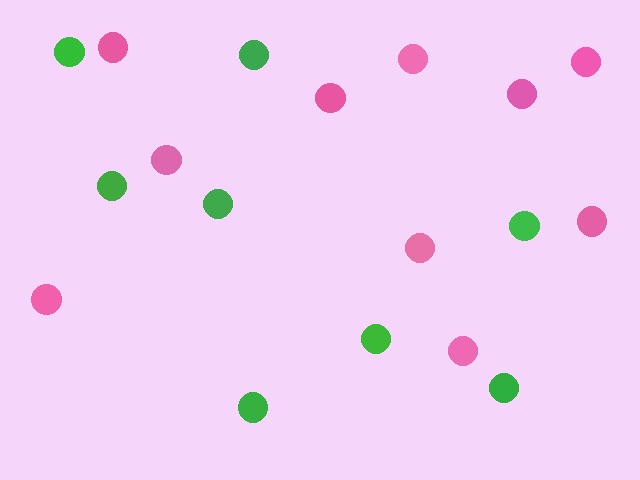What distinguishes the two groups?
There are 2 groups: one group of green circles (8) and one group of pink circles (10).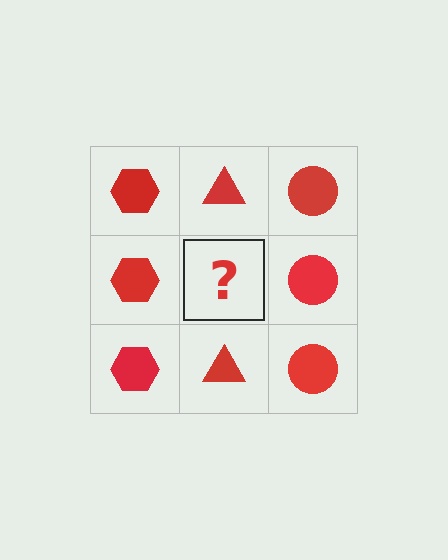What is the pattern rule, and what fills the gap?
The rule is that each column has a consistent shape. The gap should be filled with a red triangle.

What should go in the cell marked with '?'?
The missing cell should contain a red triangle.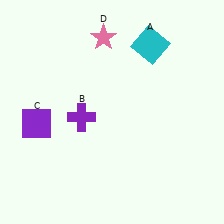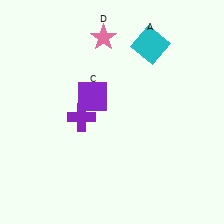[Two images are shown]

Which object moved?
The purple square (C) moved right.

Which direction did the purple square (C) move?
The purple square (C) moved right.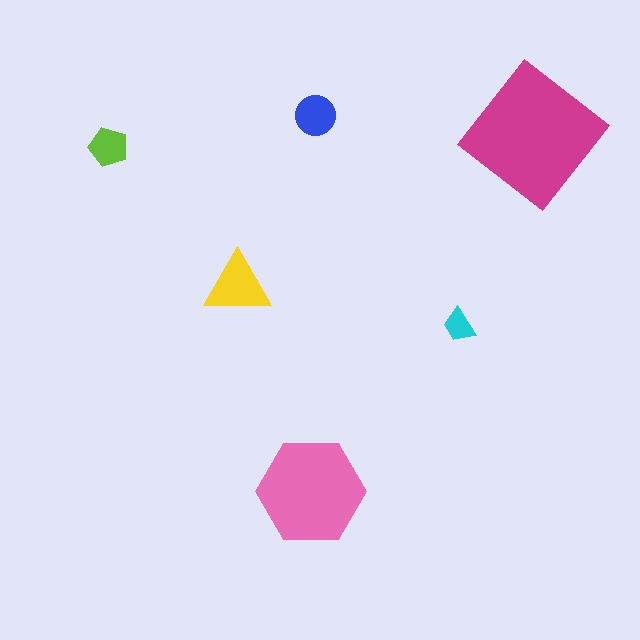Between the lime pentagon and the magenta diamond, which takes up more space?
The magenta diamond.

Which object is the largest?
The magenta diamond.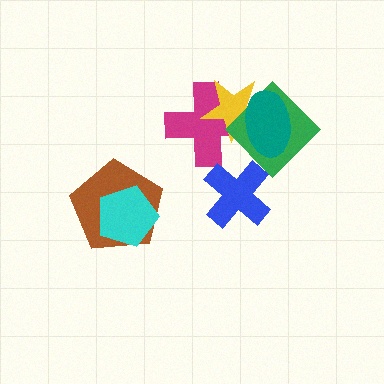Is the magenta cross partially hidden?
Yes, it is partially covered by another shape.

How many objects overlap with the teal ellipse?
3 objects overlap with the teal ellipse.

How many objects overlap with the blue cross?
1 object overlaps with the blue cross.